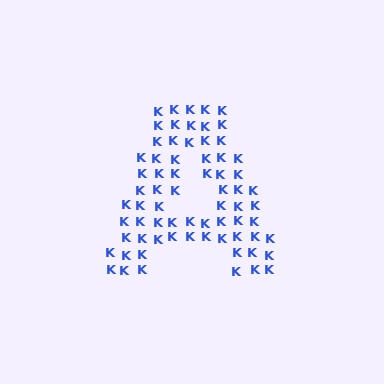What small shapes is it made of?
It is made of small letter K's.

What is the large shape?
The large shape is the letter A.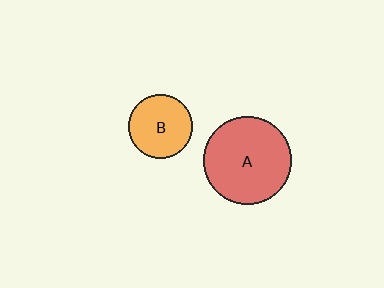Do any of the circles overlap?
No, none of the circles overlap.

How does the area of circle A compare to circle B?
Approximately 1.9 times.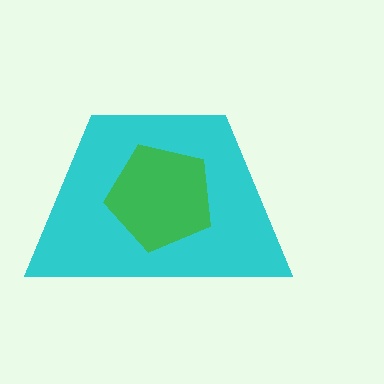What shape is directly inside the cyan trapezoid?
The green pentagon.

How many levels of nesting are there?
2.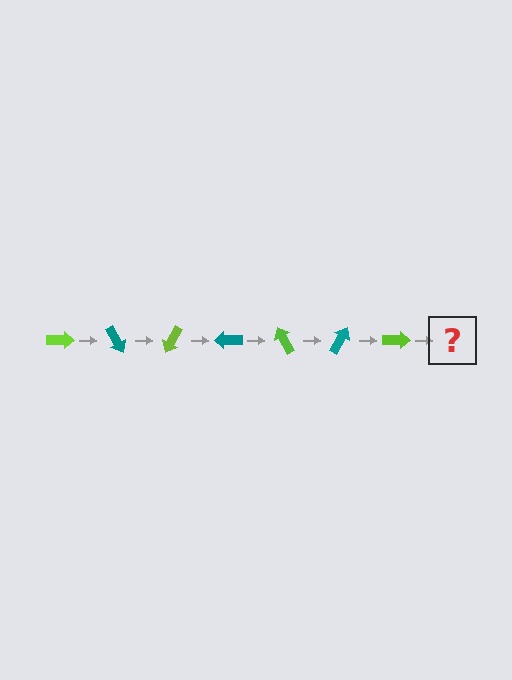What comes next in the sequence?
The next element should be a teal arrow, rotated 420 degrees from the start.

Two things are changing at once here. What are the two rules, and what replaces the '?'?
The two rules are that it rotates 60 degrees each step and the color cycles through lime and teal. The '?' should be a teal arrow, rotated 420 degrees from the start.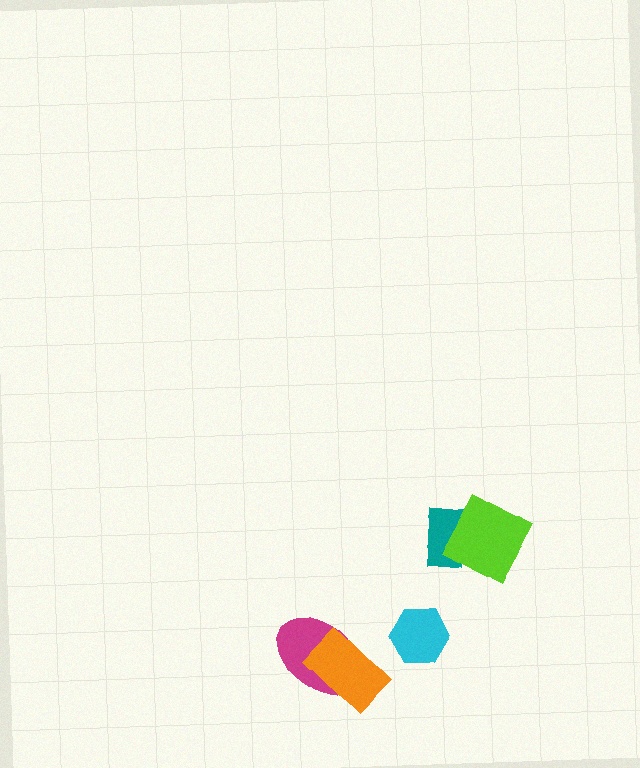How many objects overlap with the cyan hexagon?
0 objects overlap with the cyan hexagon.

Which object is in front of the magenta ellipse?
The orange rectangle is in front of the magenta ellipse.